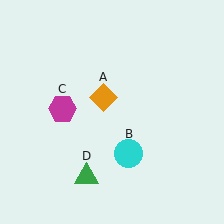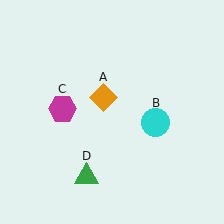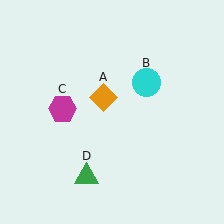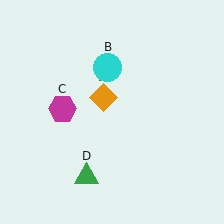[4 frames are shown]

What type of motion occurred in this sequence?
The cyan circle (object B) rotated counterclockwise around the center of the scene.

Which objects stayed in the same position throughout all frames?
Orange diamond (object A) and magenta hexagon (object C) and green triangle (object D) remained stationary.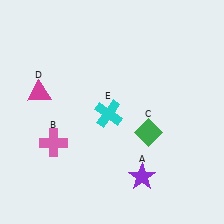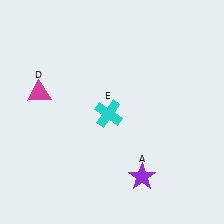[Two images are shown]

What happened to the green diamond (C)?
The green diamond (C) was removed in Image 2. It was in the bottom-right area of Image 1.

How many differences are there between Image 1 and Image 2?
There are 2 differences between the two images.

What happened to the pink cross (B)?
The pink cross (B) was removed in Image 2. It was in the bottom-left area of Image 1.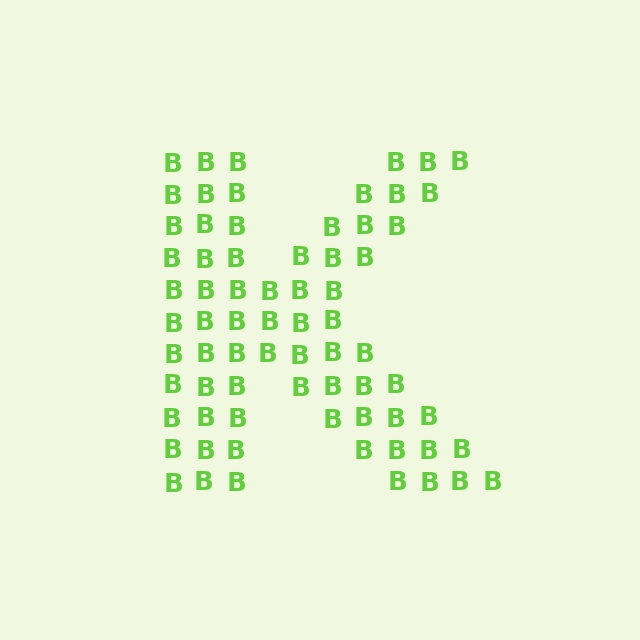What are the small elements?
The small elements are letter B's.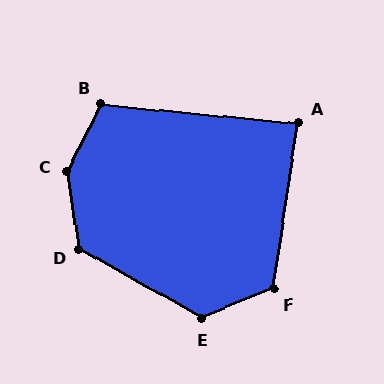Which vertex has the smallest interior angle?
A, at approximately 87 degrees.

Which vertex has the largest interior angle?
C, at approximately 145 degrees.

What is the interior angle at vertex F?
Approximately 121 degrees (obtuse).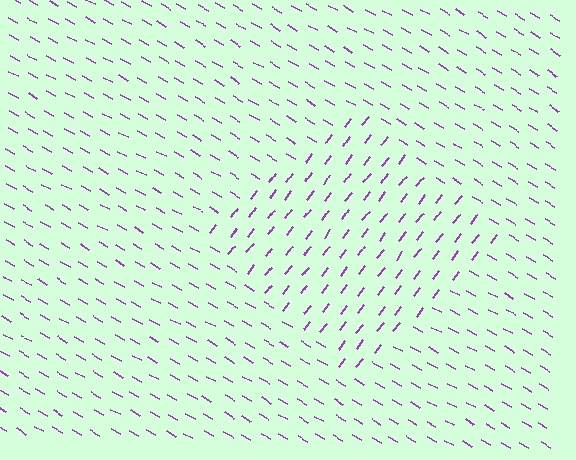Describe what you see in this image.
The image is filled with small purple line segments. A diamond region in the image has lines oriented differently from the surrounding lines, creating a visible texture boundary.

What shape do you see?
I see a diamond.